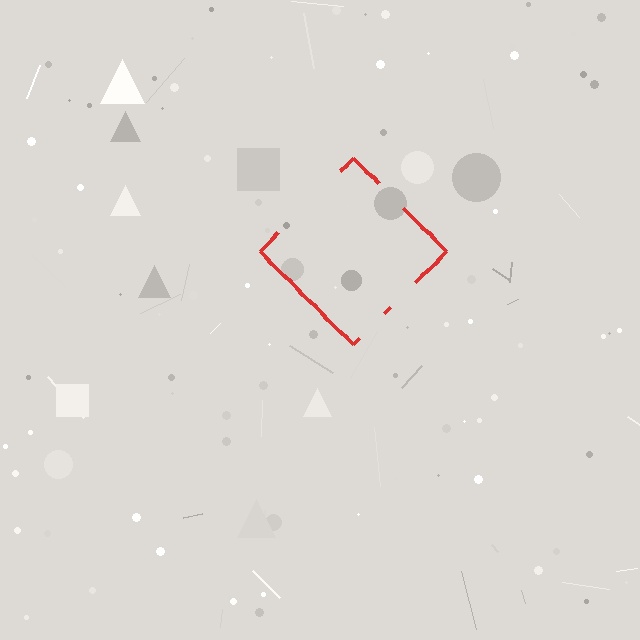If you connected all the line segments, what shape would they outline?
They would outline a diamond.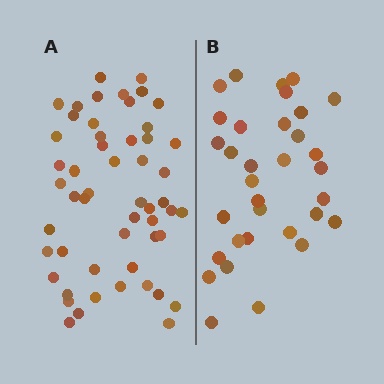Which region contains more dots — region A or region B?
Region A (the left region) has more dots.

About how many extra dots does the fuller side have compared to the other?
Region A has approximately 20 more dots than region B.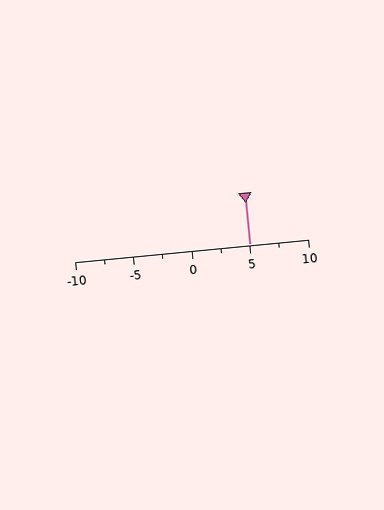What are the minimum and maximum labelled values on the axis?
The axis runs from -10 to 10.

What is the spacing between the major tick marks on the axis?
The major ticks are spaced 5 apart.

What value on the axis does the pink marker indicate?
The marker indicates approximately 5.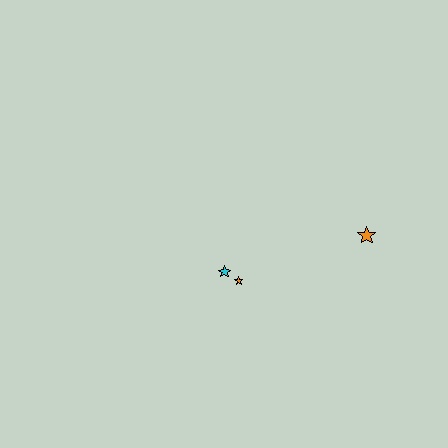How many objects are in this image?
There are 3 objects.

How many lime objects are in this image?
There are no lime objects.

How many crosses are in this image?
There are no crosses.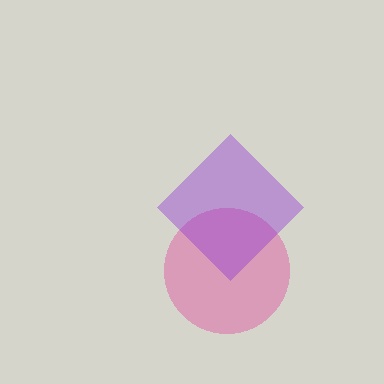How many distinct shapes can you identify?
There are 2 distinct shapes: a pink circle, a purple diamond.